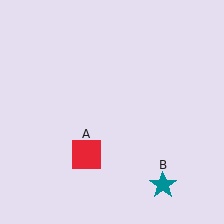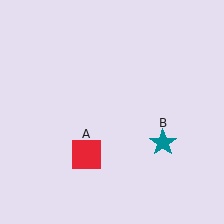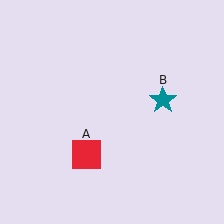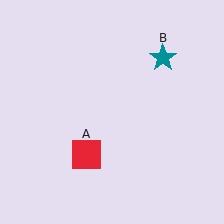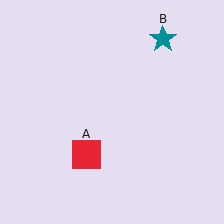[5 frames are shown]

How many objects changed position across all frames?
1 object changed position: teal star (object B).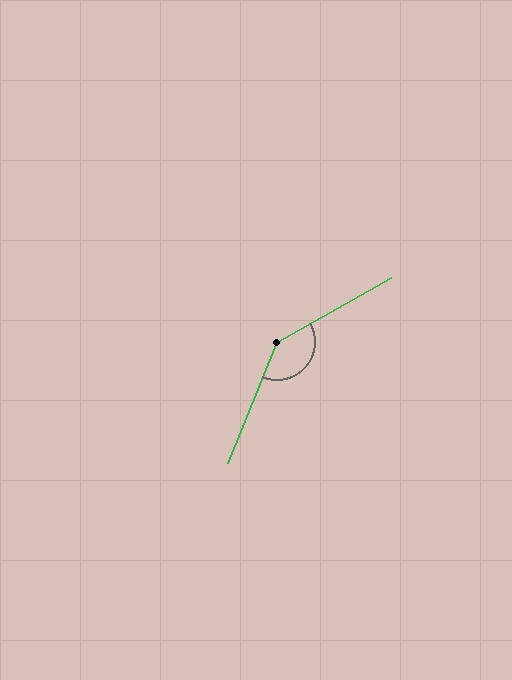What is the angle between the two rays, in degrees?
Approximately 141 degrees.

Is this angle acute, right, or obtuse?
It is obtuse.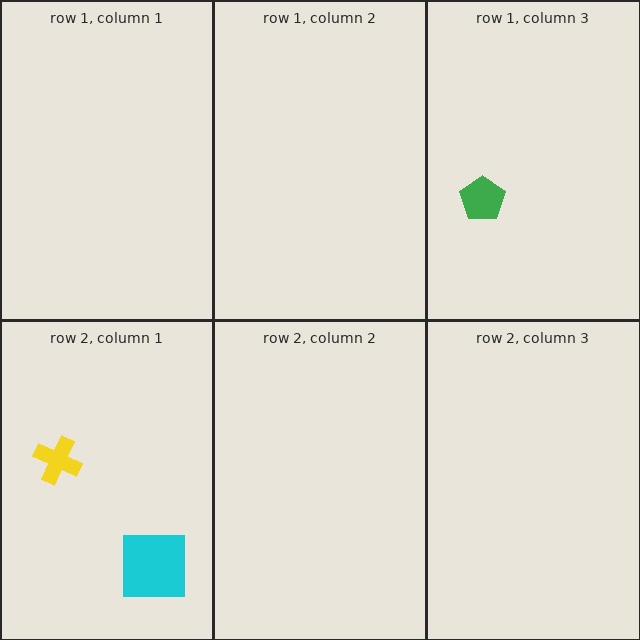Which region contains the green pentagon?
The row 1, column 3 region.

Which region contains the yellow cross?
The row 2, column 1 region.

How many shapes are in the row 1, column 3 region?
1.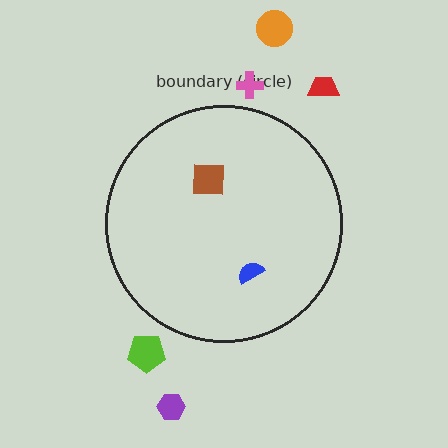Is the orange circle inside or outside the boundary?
Outside.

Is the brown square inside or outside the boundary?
Inside.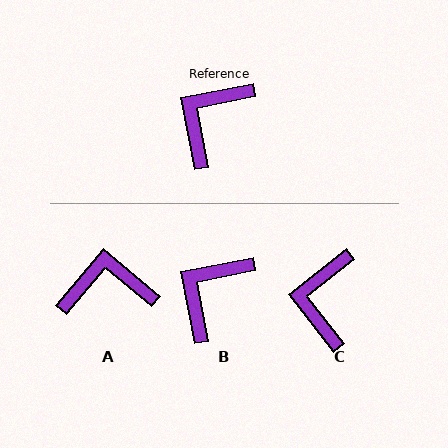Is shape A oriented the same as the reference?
No, it is off by about 51 degrees.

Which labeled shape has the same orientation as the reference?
B.